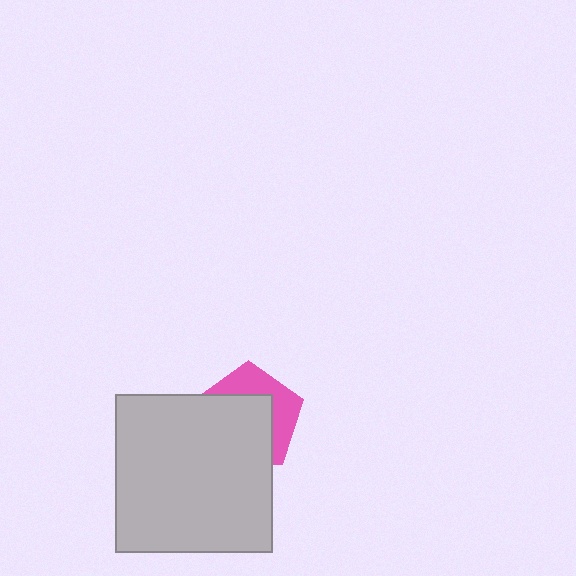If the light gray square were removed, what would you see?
You would see the complete pink pentagon.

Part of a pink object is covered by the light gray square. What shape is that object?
It is a pentagon.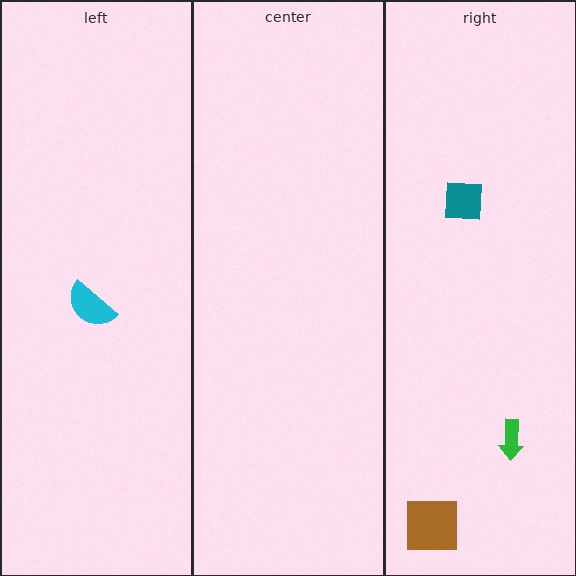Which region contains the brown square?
The right region.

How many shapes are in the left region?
1.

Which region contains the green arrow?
The right region.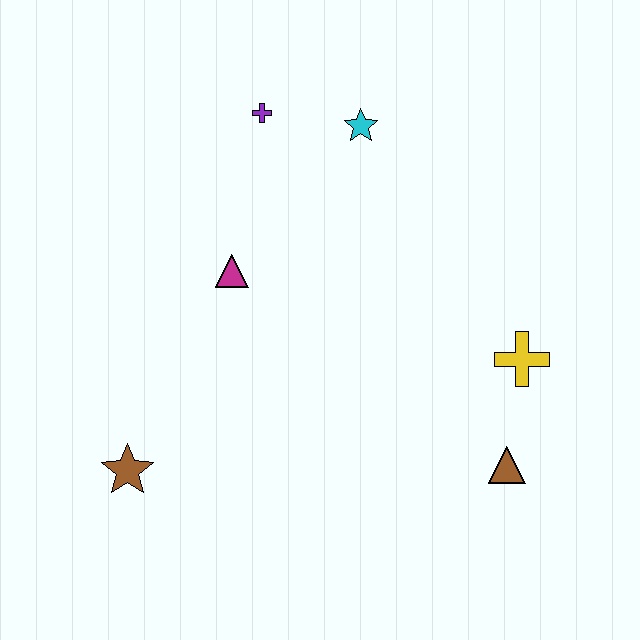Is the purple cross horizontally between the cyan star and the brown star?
Yes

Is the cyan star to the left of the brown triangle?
Yes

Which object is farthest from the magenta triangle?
The brown triangle is farthest from the magenta triangle.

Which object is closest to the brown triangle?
The yellow cross is closest to the brown triangle.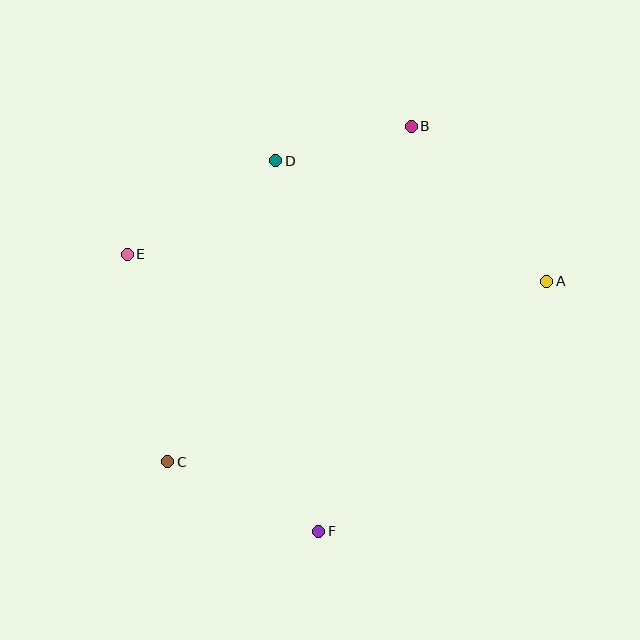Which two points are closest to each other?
Points B and D are closest to each other.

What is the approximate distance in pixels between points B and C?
The distance between B and C is approximately 415 pixels.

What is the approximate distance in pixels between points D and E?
The distance between D and E is approximately 175 pixels.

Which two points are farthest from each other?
Points A and E are farthest from each other.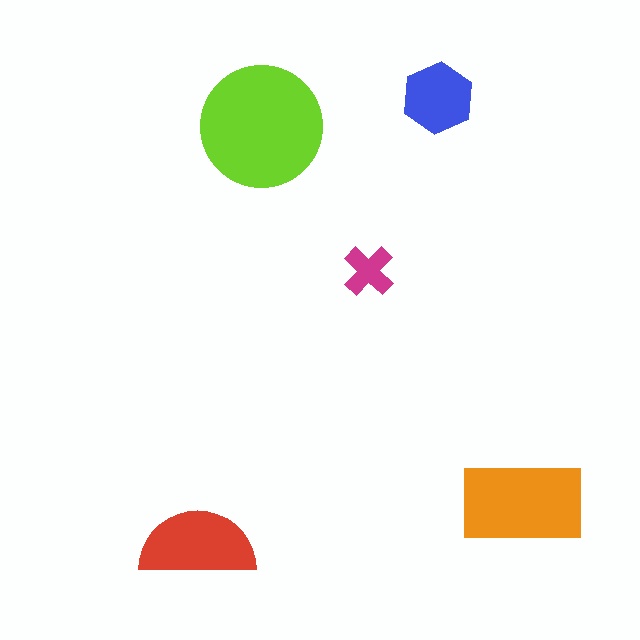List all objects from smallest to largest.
The magenta cross, the blue hexagon, the red semicircle, the orange rectangle, the lime circle.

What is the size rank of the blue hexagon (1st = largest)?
4th.